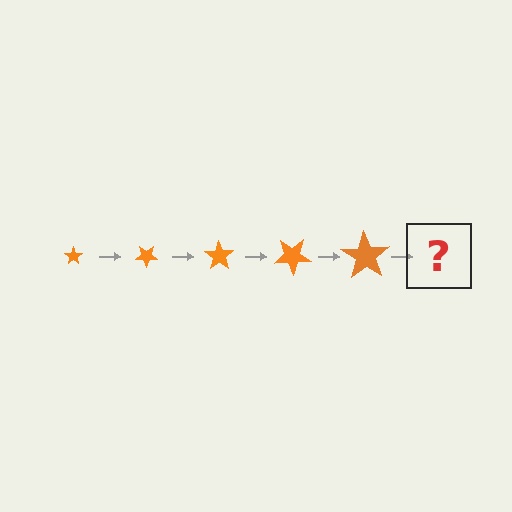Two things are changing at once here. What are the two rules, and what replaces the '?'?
The two rules are that the star grows larger each step and it rotates 35 degrees each step. The '?' should be a star, larger than the previous one and rotated 175 degrees from the start.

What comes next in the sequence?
The next element should be a star, larger than the previous one and rotated 175 degrees from the start.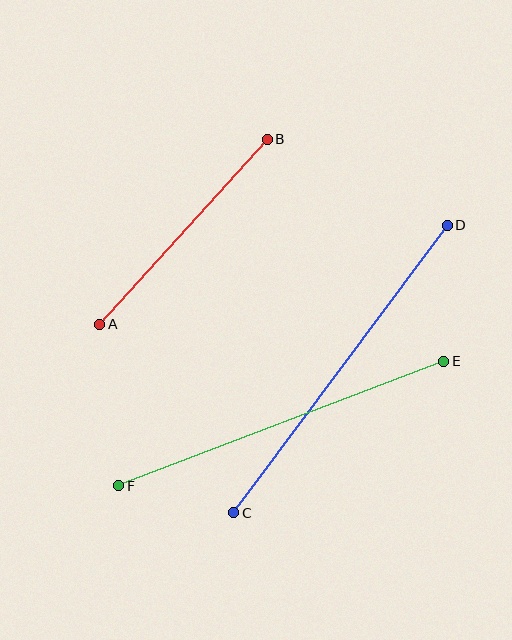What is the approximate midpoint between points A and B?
The midpoint is at approximately (184, 232) pixels.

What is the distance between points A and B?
The distance is approximately 249 pixels.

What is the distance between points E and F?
The distance is approximately 348 pixels.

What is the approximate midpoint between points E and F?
The midpoint is at approximately (281, 423) pixels.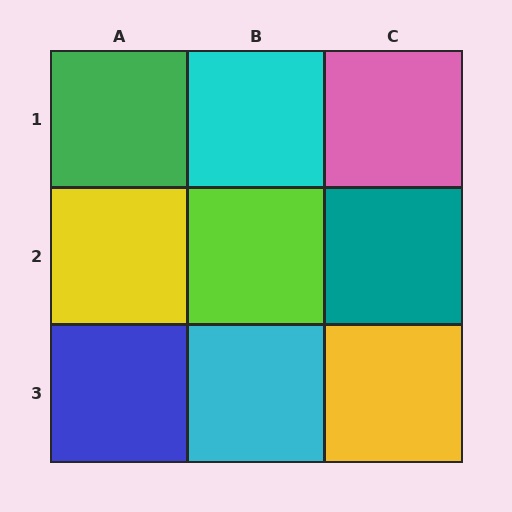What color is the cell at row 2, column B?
Lime.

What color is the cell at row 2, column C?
Teal.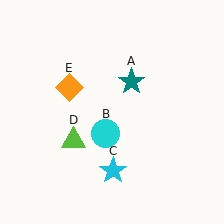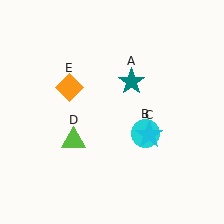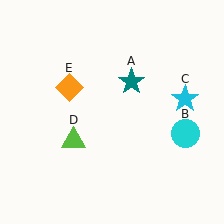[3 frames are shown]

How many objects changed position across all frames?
2 objects changed position: cyan circle (object B), cyan star (object C).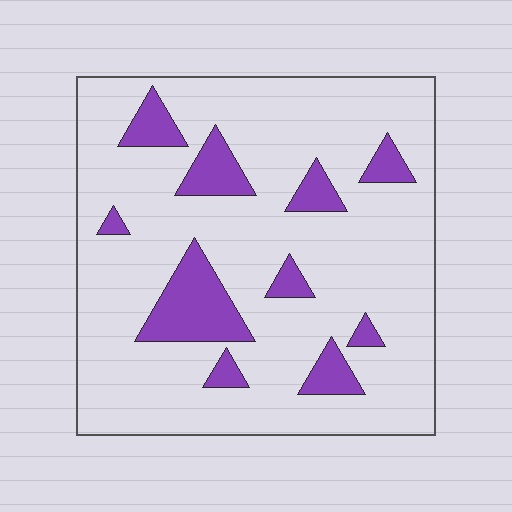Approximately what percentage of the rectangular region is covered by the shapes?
Approximately 15%.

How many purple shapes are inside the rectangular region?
10.